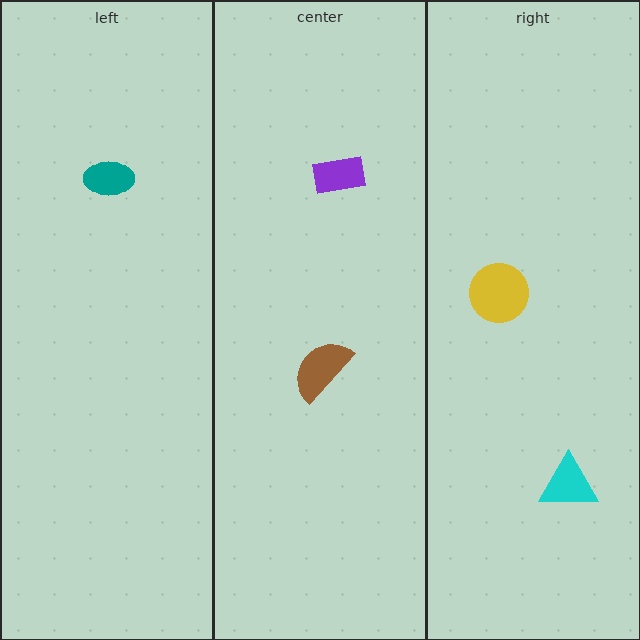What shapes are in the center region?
The brown semicircle, the purple rectangle.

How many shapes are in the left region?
1.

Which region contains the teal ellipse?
The left region.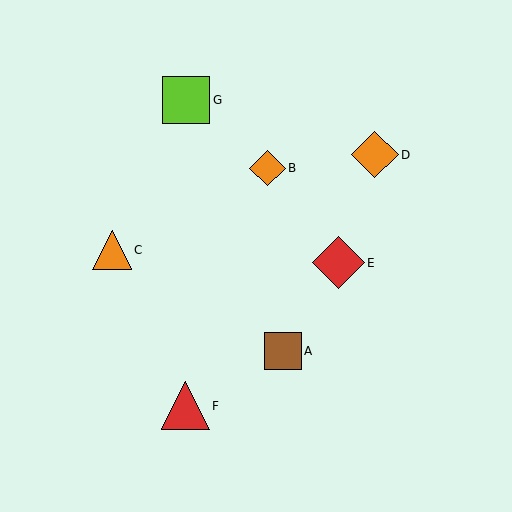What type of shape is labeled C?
Shape C is an orange triangle.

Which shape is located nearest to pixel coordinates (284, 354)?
The brown square (labeled A) at (283, 351) is nearest to that location.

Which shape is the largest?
The red diamond (labeled E) is the largest.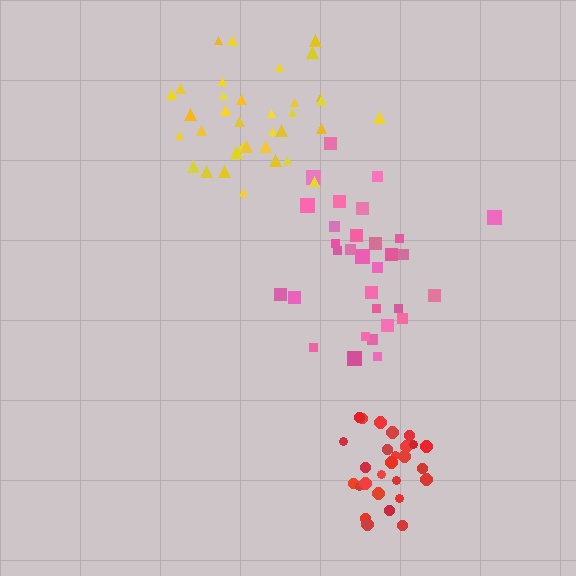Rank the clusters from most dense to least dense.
red, yellow, pink.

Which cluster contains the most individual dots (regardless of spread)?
Yellow (35).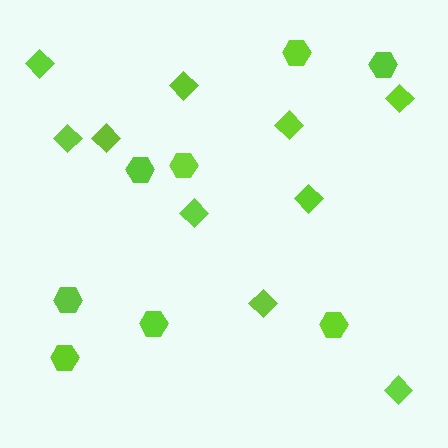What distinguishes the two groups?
There are 2 groups: one group of diamonds (10) and one group of hexagons (8).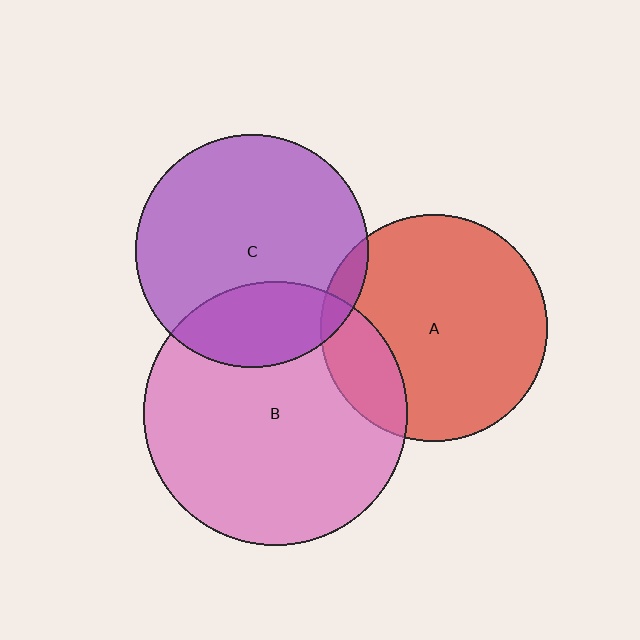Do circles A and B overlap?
Yes.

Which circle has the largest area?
Circle B (pink).